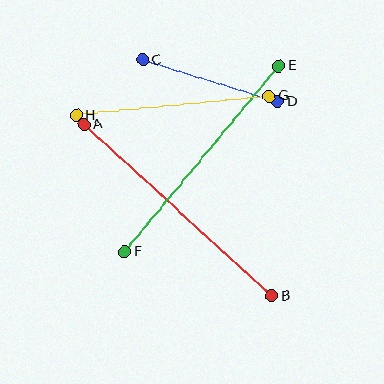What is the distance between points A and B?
The distance is approximately 255 pixels.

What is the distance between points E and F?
The distance is approximately 241 pixels.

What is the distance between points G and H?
The distance is approximately 194 pixels.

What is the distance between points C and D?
The distance is approximately 141 pixels.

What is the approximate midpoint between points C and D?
The midpoint is at approximately (210, 81) pixels.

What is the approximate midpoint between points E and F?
The midpoint is at approximately (202, 159) pixels.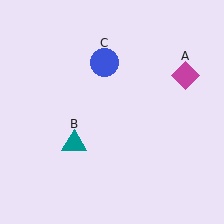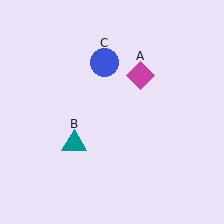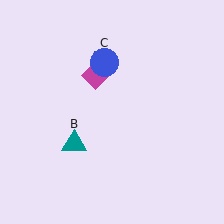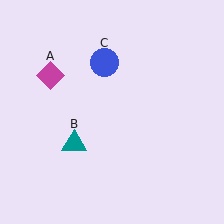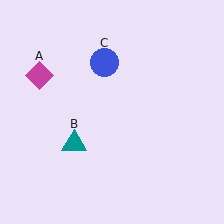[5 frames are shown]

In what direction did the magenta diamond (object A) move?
The magenta diamond (object A) moved left.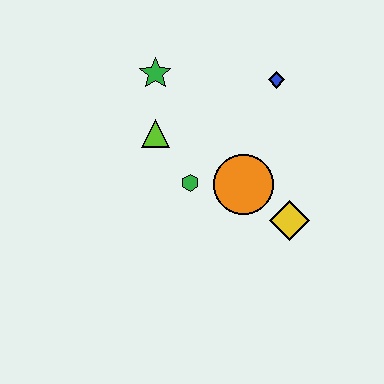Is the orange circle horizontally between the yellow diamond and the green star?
Yes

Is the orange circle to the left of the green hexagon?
No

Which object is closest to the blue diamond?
The orange circle is closest to the blue diamond.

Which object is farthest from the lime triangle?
The yellow diamond is farthest from the lime triangle.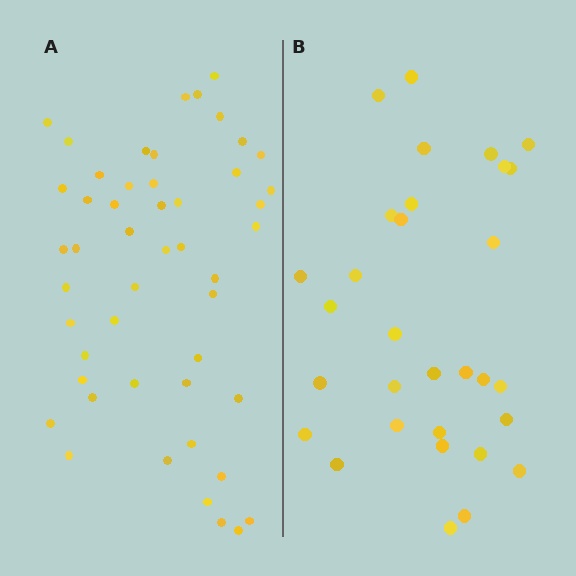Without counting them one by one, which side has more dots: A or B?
Region A (the left region) has more dots.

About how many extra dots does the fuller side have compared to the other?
Region A has approximately 20 more dots than region B.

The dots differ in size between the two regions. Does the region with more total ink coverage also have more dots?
No. Region B has more total ink coverage because its dots are larger, but region A actually contains more individual dots. Total area can be misleading — the number of items is what matters here.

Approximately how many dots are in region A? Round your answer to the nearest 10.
About 50 dots. (The exact count is 49, which rounds to 50.)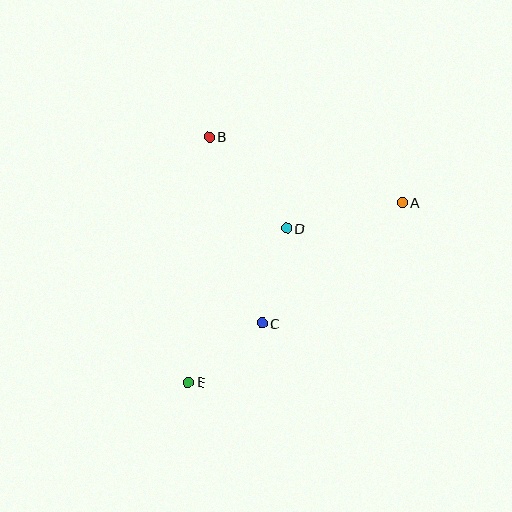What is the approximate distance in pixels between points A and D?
The distance between A and D is approximately 119 pixels.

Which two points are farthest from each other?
Points A and E are farthest from each other.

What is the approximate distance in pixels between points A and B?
The distance between A and B is approximately 204 pixels.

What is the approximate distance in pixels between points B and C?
The distance between B and C is approximately 194 pixels.